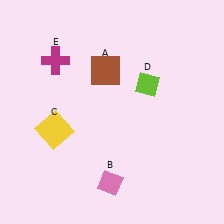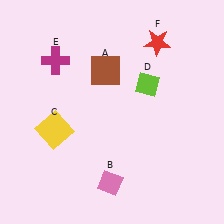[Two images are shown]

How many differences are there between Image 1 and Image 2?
There is 1 difference between the two images.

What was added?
A red star (F) was added in Image 2.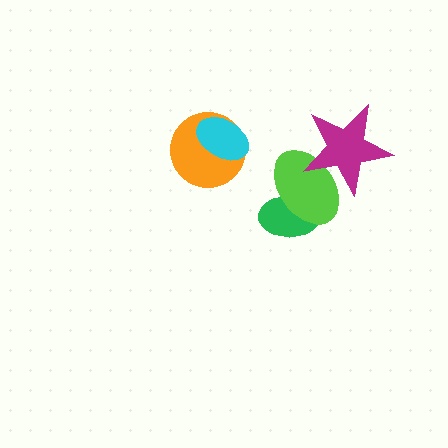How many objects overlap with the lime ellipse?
2 objects overlap with the lime ellipse.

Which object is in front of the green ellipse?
The lime ellipse is in front of the green ellipse.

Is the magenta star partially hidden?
No, no other shape covers it.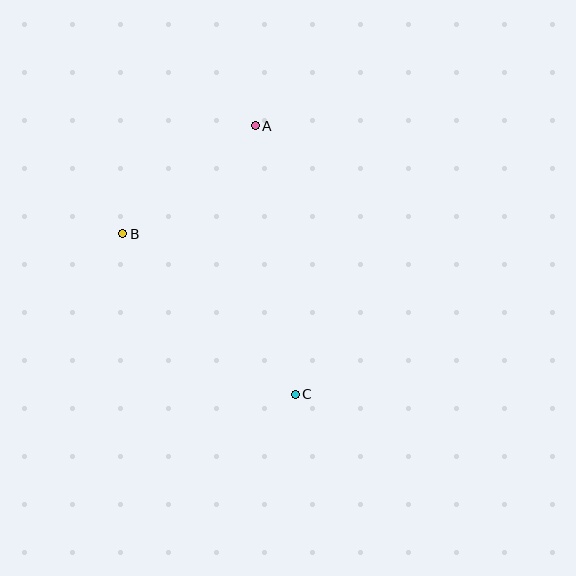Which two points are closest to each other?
Points A and B are closest to each other.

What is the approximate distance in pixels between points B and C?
The distance between B and C is approximately 236 pixels.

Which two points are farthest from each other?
Points A and C are farthest from each other.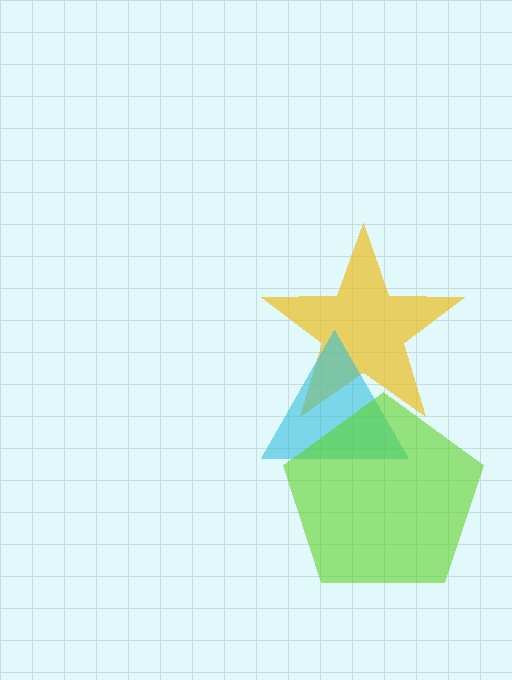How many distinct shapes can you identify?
There are 3 distinct shapes: a yellow star, a cyan triangle, a lime pentagon.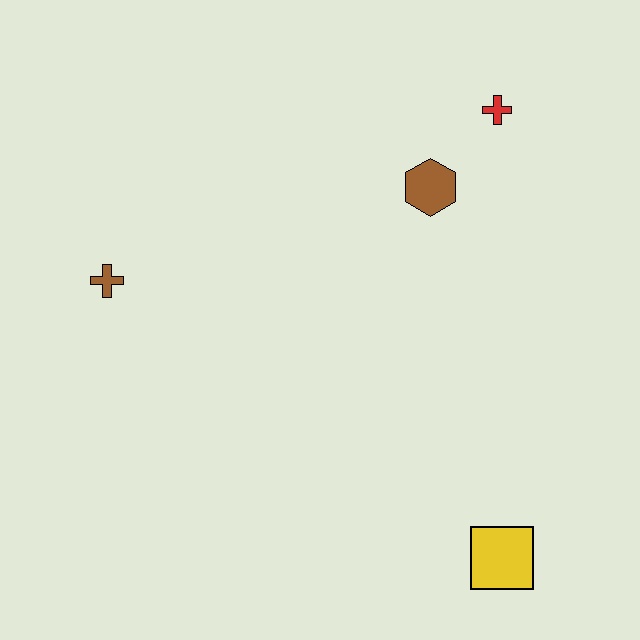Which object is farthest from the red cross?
The yellow square is farthest from the red cross.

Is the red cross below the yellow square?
No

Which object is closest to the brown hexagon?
The red cross is closest to the brown hexagon.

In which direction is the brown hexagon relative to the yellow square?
The brown hexagon is above the yellow square.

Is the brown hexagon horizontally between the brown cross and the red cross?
Yes